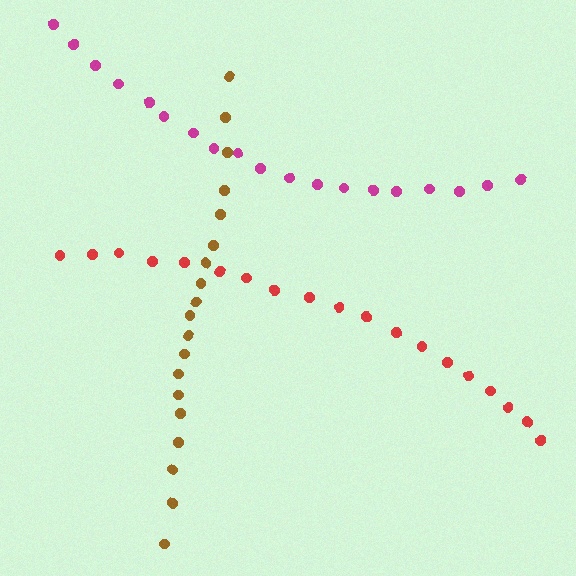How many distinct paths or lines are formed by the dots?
There are 3 distinct paths.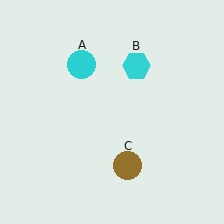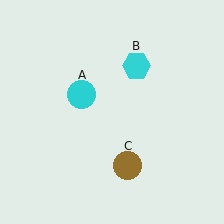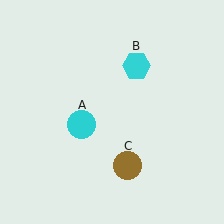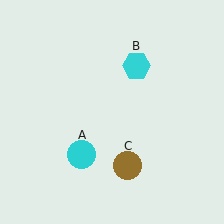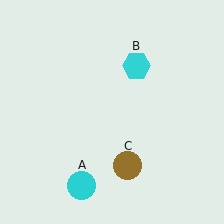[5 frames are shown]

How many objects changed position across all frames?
1 object changed position: cyan circle (object A).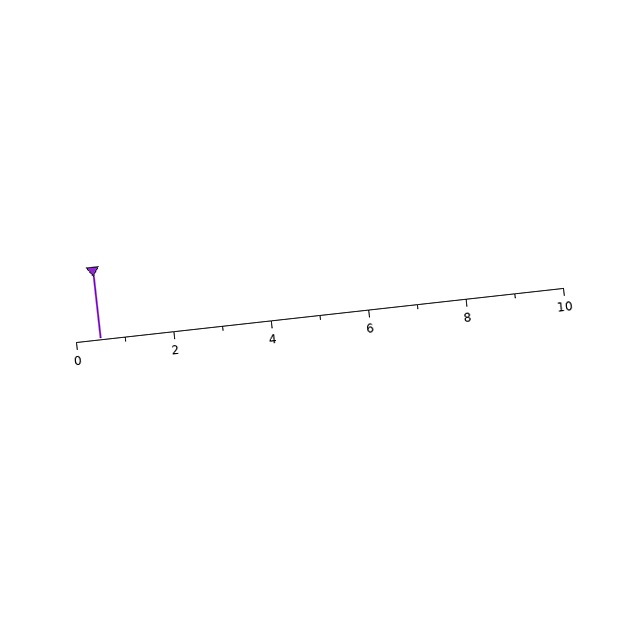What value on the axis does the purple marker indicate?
The marker indicates approximately 0.5.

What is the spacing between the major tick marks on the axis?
The major ticks are spaced 2 apart.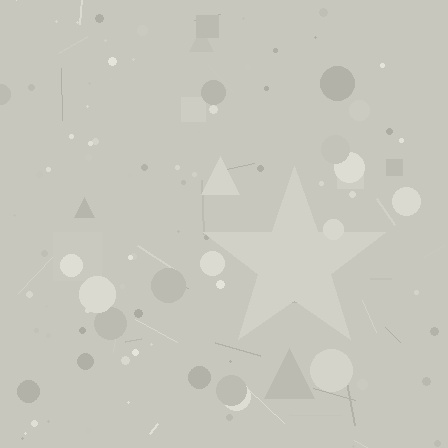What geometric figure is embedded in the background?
A star is embedded in the background.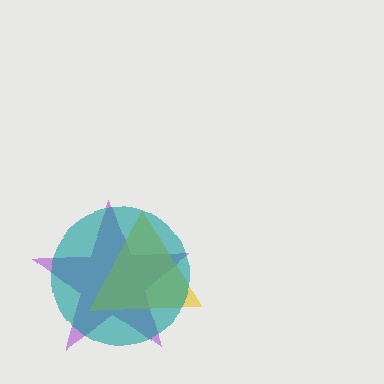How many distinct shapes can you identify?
There are 3 distinct shapes: a purple star, a yellow triangle, a teal circle.